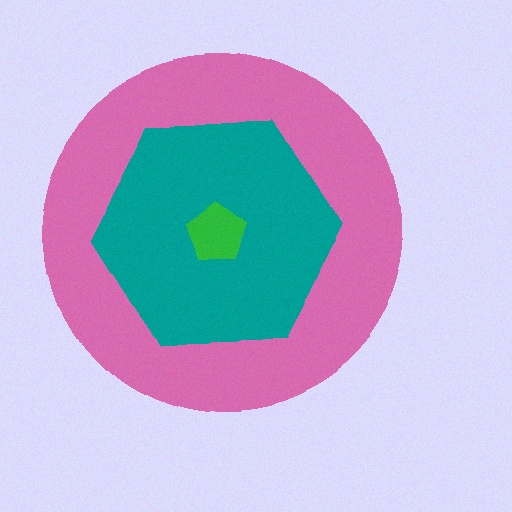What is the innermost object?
The green pentagon.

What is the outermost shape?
The pink circle.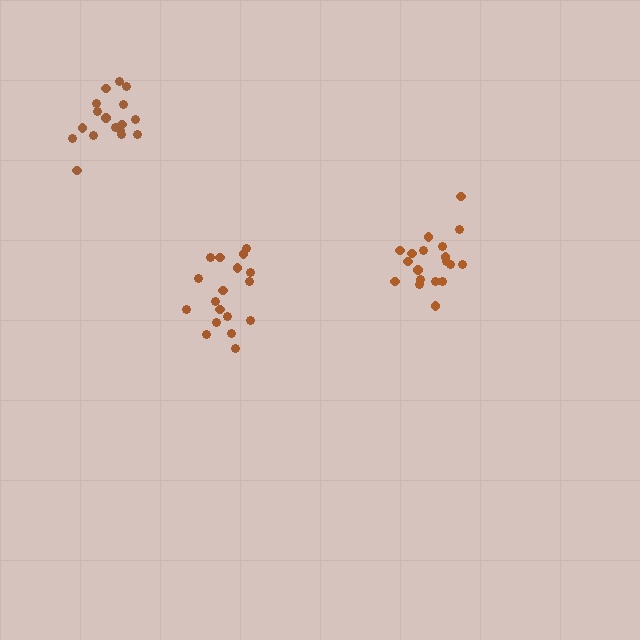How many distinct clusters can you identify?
There are 3 distinct clusters.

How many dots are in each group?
Group 1: 19 dots, Group 2: 18 dots, Group 3: 17 dots (54 total).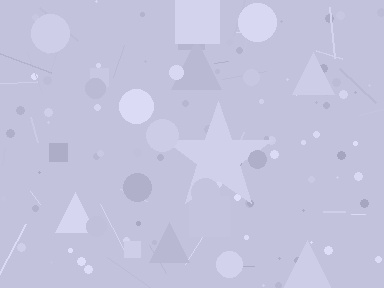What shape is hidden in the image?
A star is hidden in the image.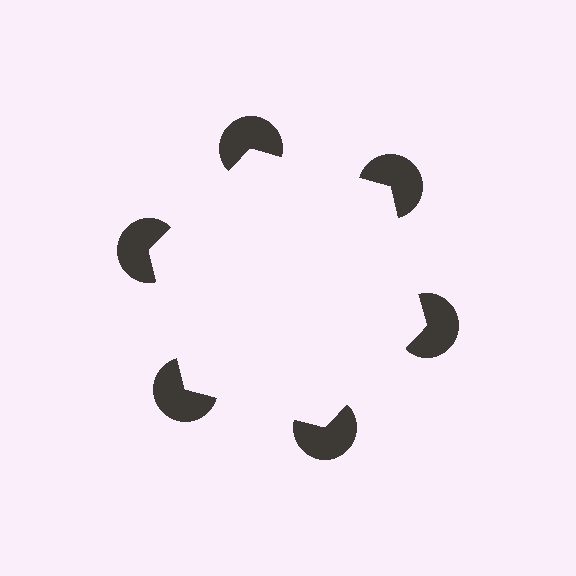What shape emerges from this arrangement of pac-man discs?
An illusory hexagon — its edges are inferred from the aligned wedge cuts in the pac-man discs, not physically drawn.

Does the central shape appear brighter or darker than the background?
It typically appears slightly brighter than the background, even though no actual brightness change is drawn.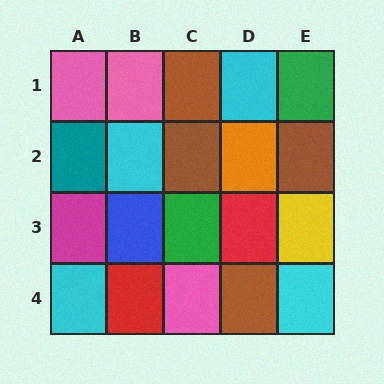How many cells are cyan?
4 cells are cyan.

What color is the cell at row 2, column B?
Cyan.